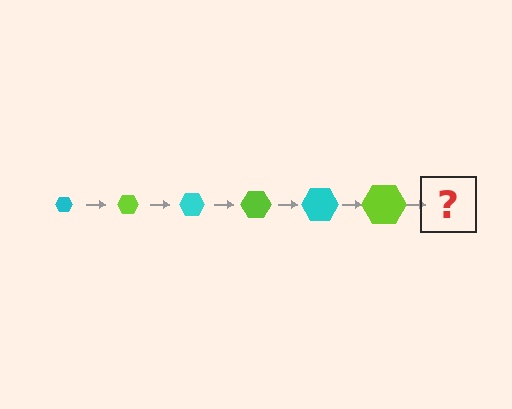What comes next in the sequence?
The next element should be a cyan hexagon, larger than the previous one.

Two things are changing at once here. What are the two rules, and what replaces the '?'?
The two rules are that the hexagon grows larger each step and the color cycles through cyan and lime. The '?' should be a cyan hexagon, larger than the previous one.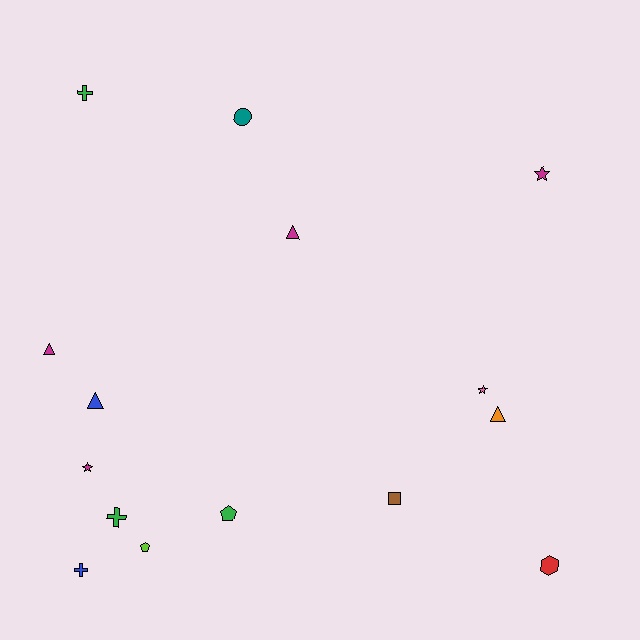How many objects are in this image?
There are 15 objects.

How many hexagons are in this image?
There is 1 hexagon.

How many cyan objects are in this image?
There are no cyan objects.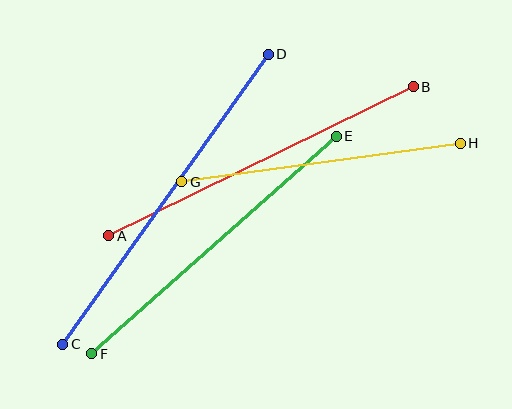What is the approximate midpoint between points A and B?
The midpoint is at approximately (261, 161) pixels.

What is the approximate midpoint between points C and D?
The midpoint is at approximately (165, 199) pixels.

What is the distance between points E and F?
The distance is approximately 327 pixels.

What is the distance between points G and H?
The distance is approximately 281 pixels.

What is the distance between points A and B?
The distance is approximately 339 pixels.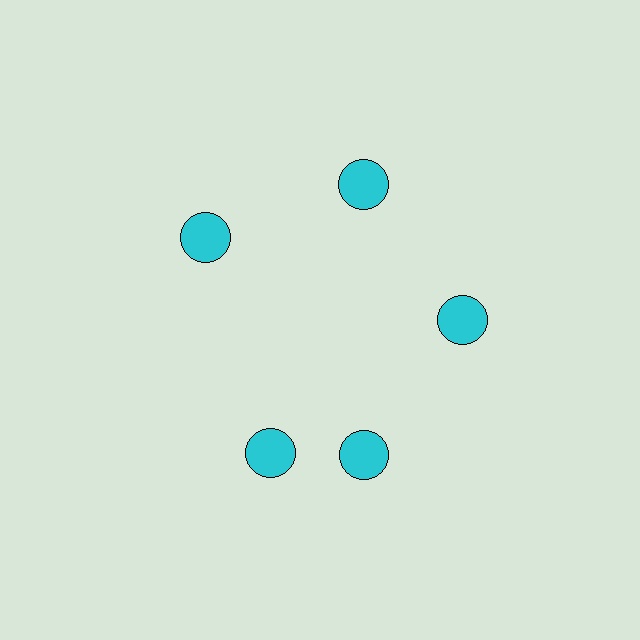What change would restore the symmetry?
The symmetry would be restored by rotating it back into even spacing with its neighbors so that all 5 circles sit at equal angles and equal distance from the center.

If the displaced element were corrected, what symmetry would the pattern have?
It would have 5-fold rotational symmetry — the pattern would map onto itself every 72 degrees.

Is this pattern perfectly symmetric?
No. The 5 cyan circles are arranged in a ring, but one element near the 8 o'clock position is rotated out of alignment along the ring, breaking the 5-fold rotational symmetry.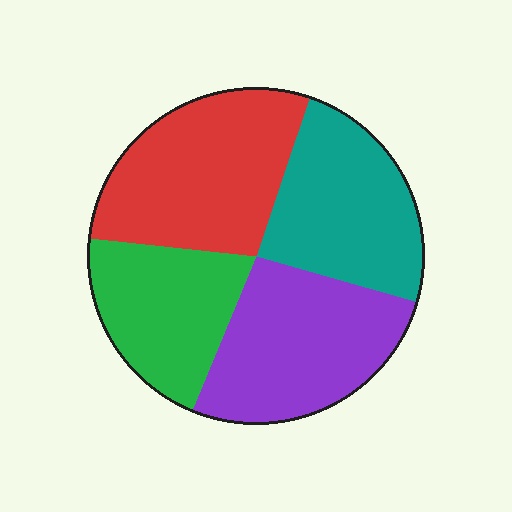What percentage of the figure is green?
Green takes up about one fifth (1/5) of the figure.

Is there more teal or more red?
Red.